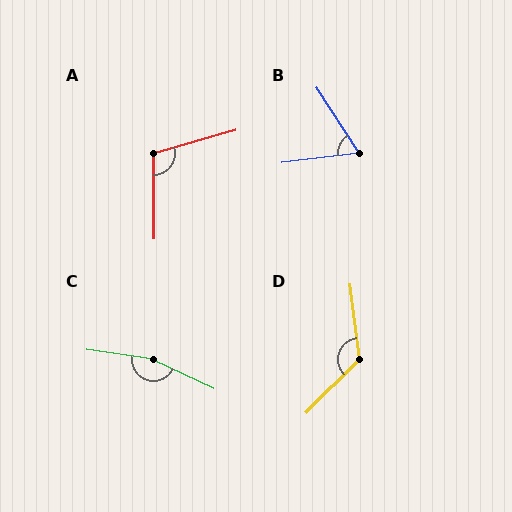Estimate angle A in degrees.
Approximately 106 degrees.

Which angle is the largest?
C, at approximately 163 degrees.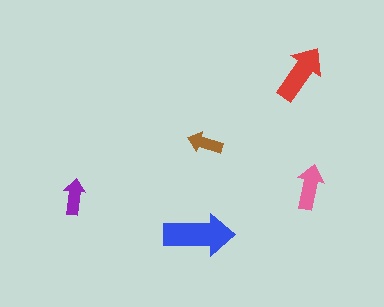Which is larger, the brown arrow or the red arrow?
The red one.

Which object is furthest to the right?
The pink arrow is rightmost.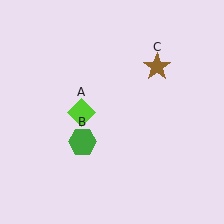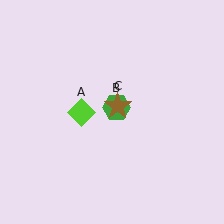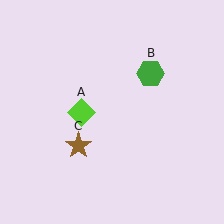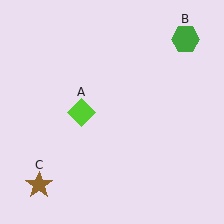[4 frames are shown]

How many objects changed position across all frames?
2 objects changed position: green hexagon (object B), brown star (object C).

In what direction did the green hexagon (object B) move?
The green hexagon (object B) moved up and to the right.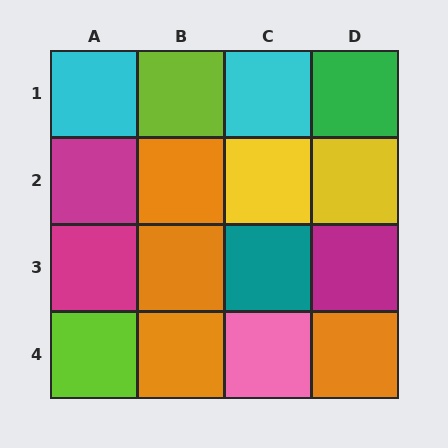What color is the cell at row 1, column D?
Green.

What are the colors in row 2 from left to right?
Magenta, orange, yellow, yellow.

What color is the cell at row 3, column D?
Magenta.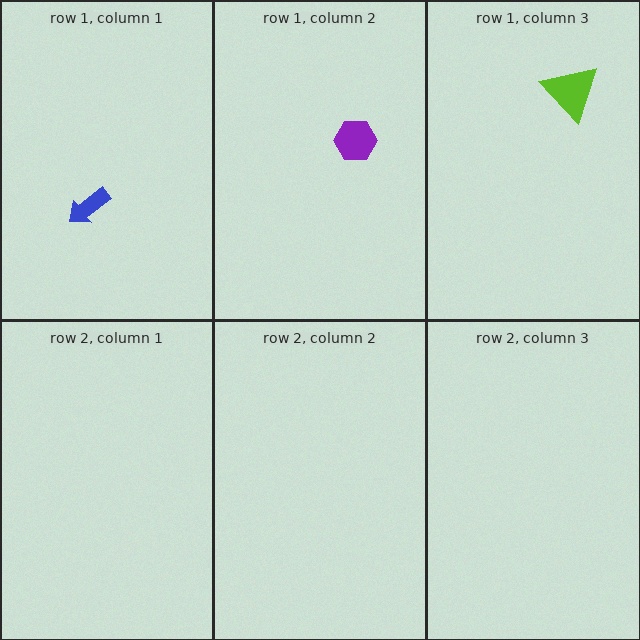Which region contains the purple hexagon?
The row 1, column 2 region.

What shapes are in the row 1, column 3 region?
The lime triangle.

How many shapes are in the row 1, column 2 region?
1.